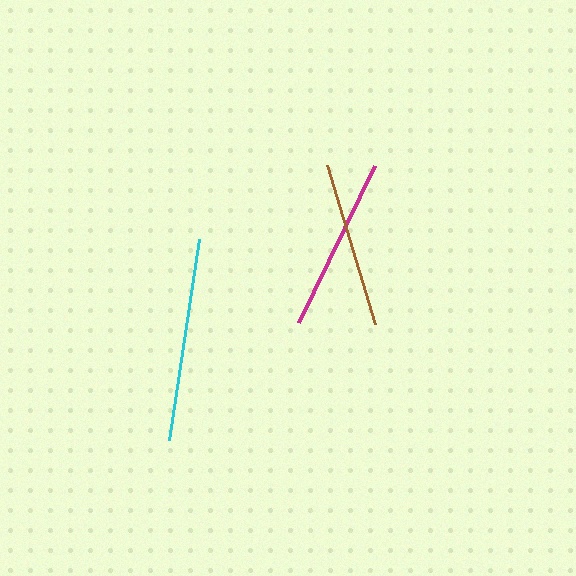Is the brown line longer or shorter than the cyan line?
The cyan line is longer than the brown line.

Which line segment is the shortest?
The brown line is the shortest at approximately 166 pixels.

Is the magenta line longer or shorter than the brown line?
The magenta line is longer than the brown line.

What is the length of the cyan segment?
The cyan segment is approximately 203 pixels long.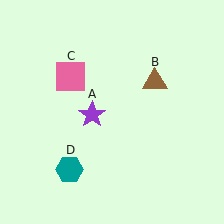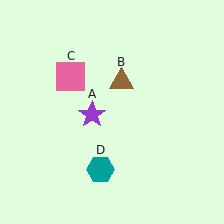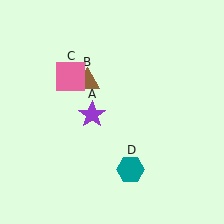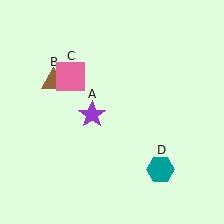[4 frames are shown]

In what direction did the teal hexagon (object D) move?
The teal hexagon (object D) moved right.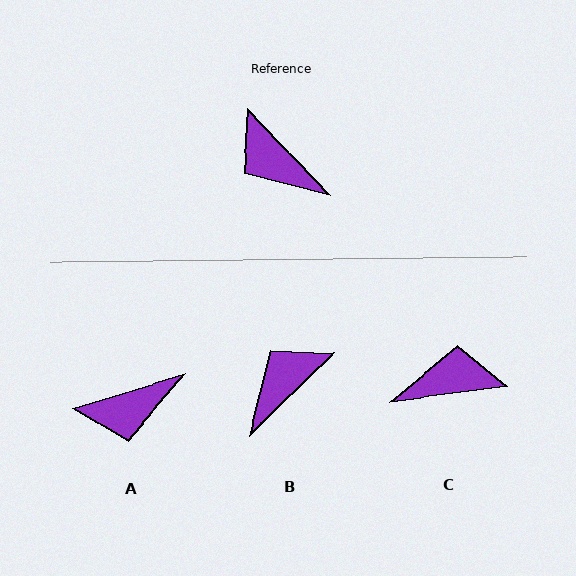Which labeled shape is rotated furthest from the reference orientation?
C, about 126 degrees away.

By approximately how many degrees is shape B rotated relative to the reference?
Approximately 90 degrees clockwise.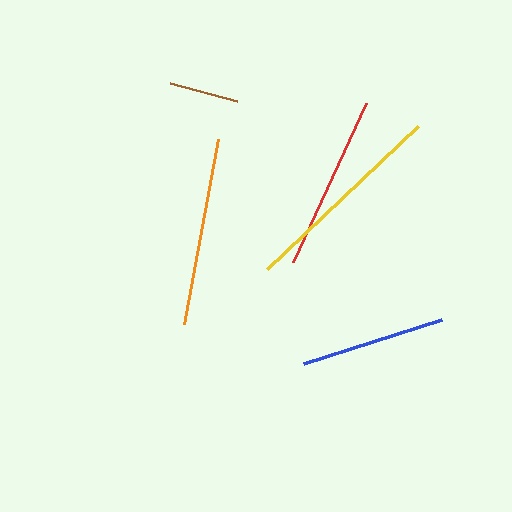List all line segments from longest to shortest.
From longest to shortest: yellow, orange, red, blue, brown.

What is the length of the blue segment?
The blue segment is approximately 145 pixels long.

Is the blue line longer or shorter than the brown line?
The blue line is longer than the brown line.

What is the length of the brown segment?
The brown segment is approximately 69 pixels long.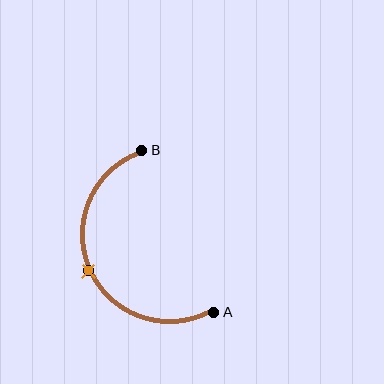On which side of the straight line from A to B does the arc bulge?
The arc bulges to the left of the straight line connecting A and B.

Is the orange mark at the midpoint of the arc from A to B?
Yes. The orange mark lies on the arc at equal arc-length from both A and B — it is the arc midpoint.